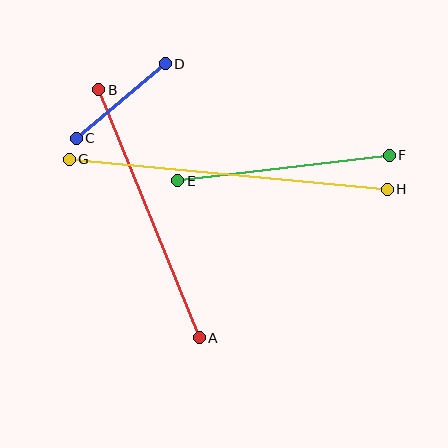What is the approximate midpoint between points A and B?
The midpoint is at approximately (149, 214) pixels.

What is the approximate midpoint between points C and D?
The midpoint is at approximately (121, 101) pixels.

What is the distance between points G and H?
The distance is approximately 320 pixels.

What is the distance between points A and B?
The distance is approximately 268 pixels.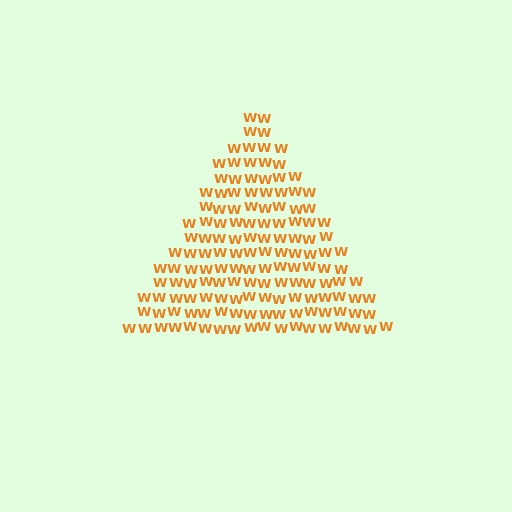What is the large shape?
The large shape is a triangle.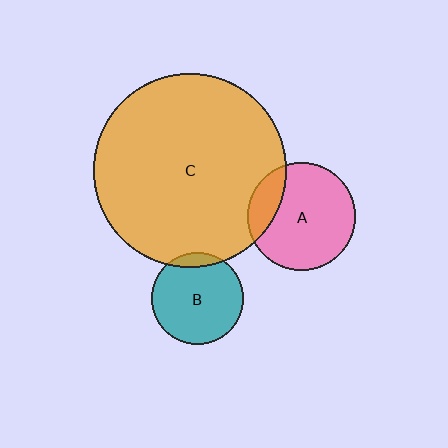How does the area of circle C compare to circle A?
Approximately 3.2 times.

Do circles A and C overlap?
Yes.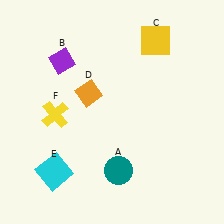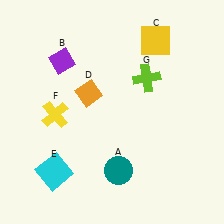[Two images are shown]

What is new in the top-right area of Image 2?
A lime cross (G) was added in the top-right area of Image 2.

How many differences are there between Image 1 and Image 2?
There is 1 difference between the two images.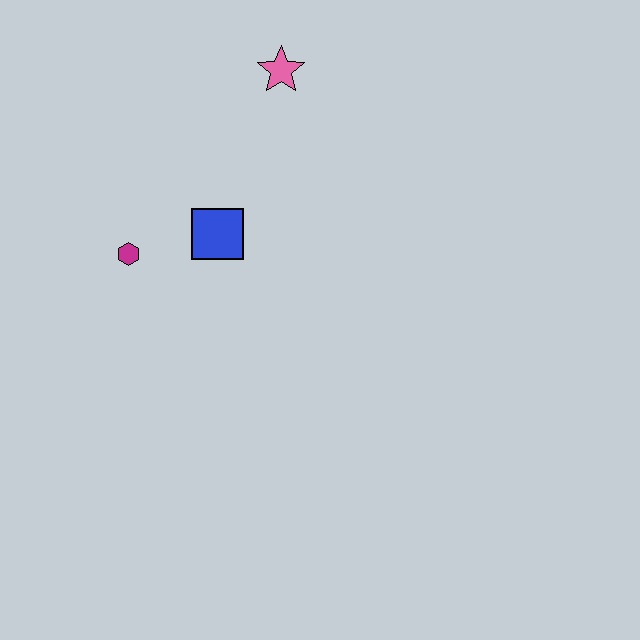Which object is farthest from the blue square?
The pink star is farthest from the blue square.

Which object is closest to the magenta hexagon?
The blue square is closest to the magenta hexagon.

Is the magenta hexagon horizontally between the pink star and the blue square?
No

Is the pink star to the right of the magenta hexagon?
Yes